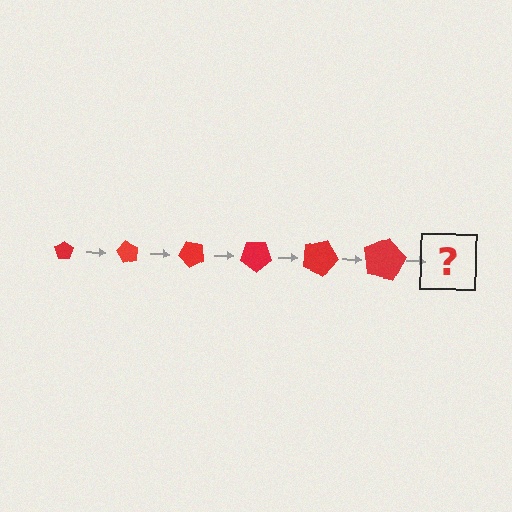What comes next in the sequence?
The next element should be a pentagon, larger than the previous one and rotated 360 degrees from the start.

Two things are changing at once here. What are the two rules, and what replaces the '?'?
The two rules are that the pentagon grows larger each step and it rotates 60 degrees each step. The '?' should be a pentagon, larger than the previous one and rotated 360 degrees from the start.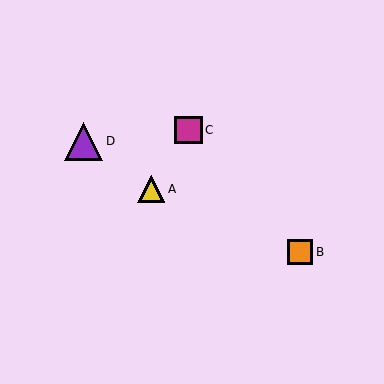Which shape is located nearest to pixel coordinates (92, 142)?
The purple triangle (labeled D) at (84, 141) is nearest to that location.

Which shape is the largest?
The purple triangle (labeled D) is the largest.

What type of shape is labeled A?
Shape A is a yellow triangle.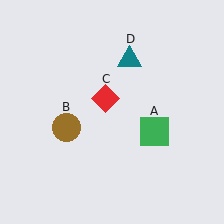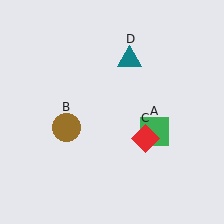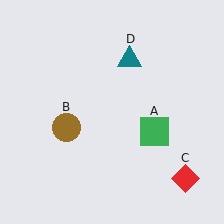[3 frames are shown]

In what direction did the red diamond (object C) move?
The red diamond (object C) moved down and to the right.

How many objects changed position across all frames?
1 object changed position: red diamond (object C).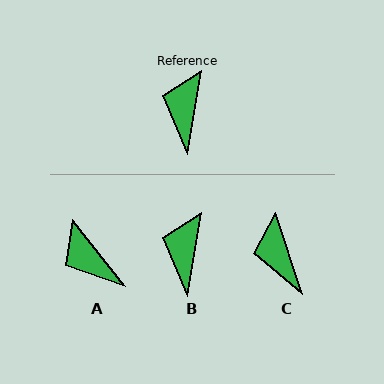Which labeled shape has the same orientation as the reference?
B.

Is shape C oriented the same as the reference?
No, it is off by about 28 degrees.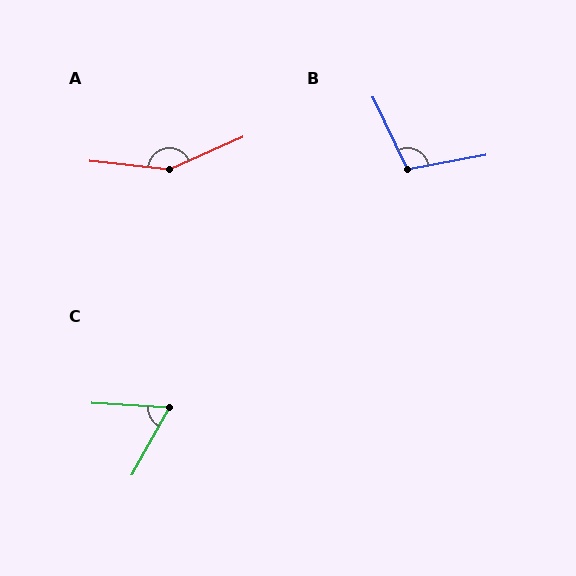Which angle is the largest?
A, at approximately 150 degrees.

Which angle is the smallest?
C, at approximately 64 degrees.